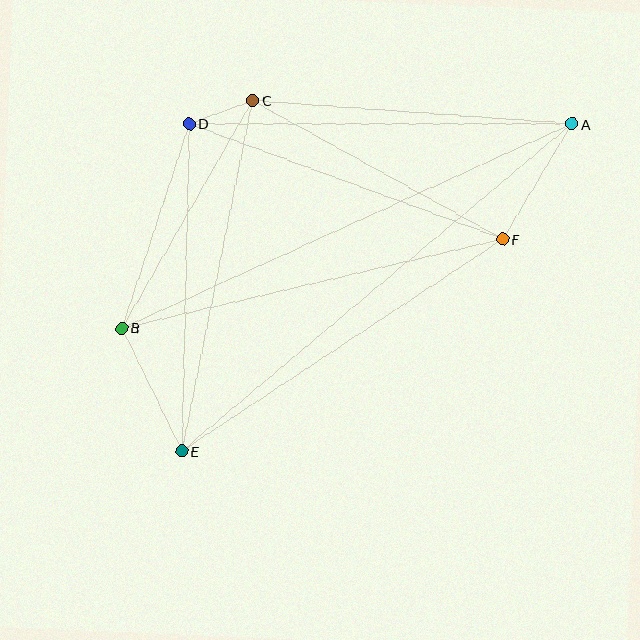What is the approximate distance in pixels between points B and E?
The distance between B and E is approximately 137 pixels.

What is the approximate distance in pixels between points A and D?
The distance between A and D is approximately 383 pixels.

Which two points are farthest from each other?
Points A and E are farthest from each other.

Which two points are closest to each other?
Points C and D are closest to each other.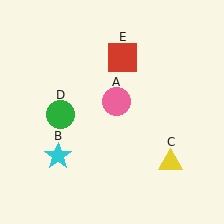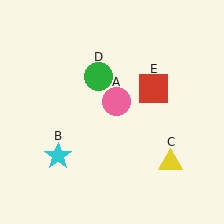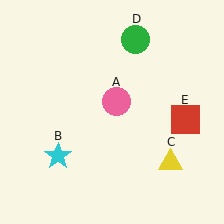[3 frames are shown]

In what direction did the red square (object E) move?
The red square (object E) moved down and to the right.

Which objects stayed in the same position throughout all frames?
Pink circle (object A) and cyan star (object B) and yellow triangle (object C) remained stationary.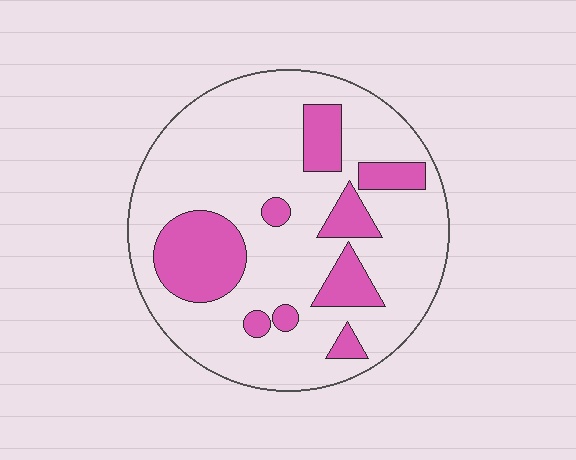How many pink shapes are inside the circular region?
9.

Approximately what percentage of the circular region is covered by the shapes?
Approximately 25%.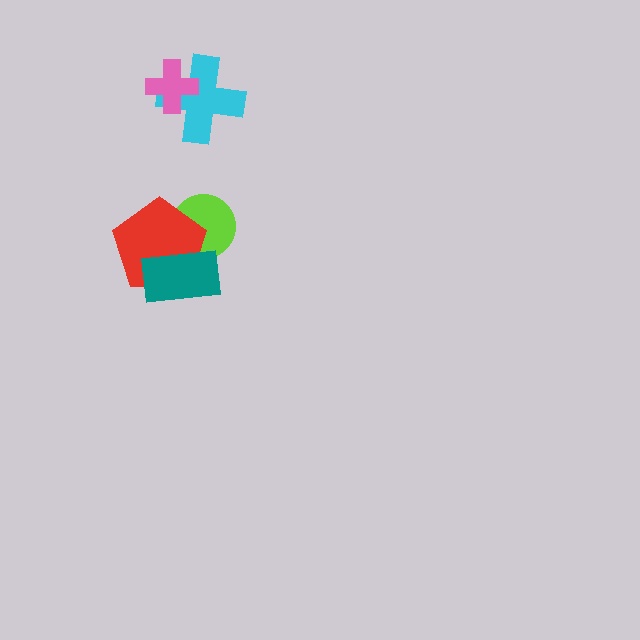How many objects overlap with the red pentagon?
2 objects overlap with the red pentagon.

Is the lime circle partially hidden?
Yes, it is partially covered by another shape.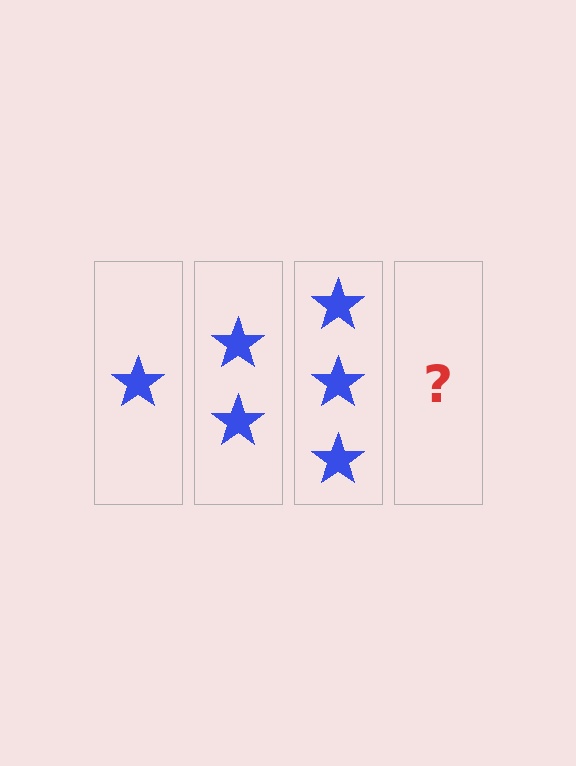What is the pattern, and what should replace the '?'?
The pattern is that each step adds one more star. The '?' should be 4 stars.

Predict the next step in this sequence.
The next step is 4 stars.